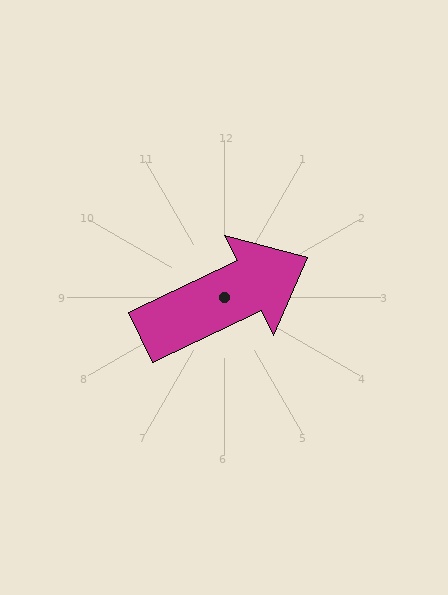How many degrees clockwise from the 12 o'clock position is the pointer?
Approximately 64 degrees.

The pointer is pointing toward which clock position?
Roughly 2 o'clock.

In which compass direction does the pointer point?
Northeast.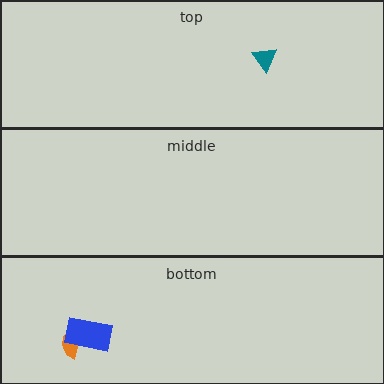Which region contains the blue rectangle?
The bottom region.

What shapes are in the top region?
The teal triangle.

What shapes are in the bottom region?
The orange semicircle, the blue rectangle.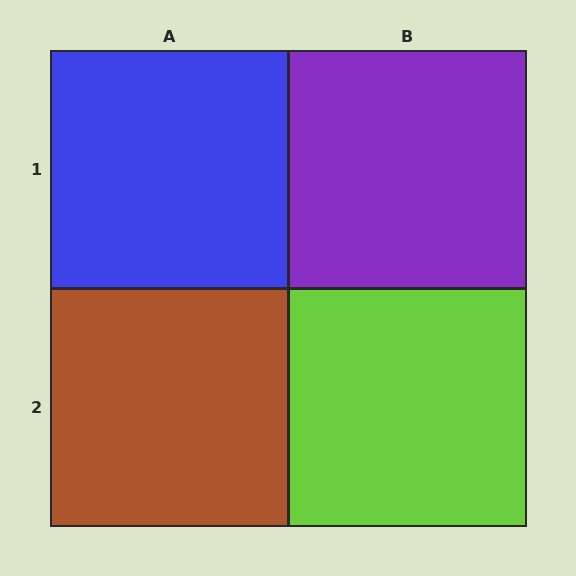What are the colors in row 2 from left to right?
Brown, lime.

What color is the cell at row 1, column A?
Blue.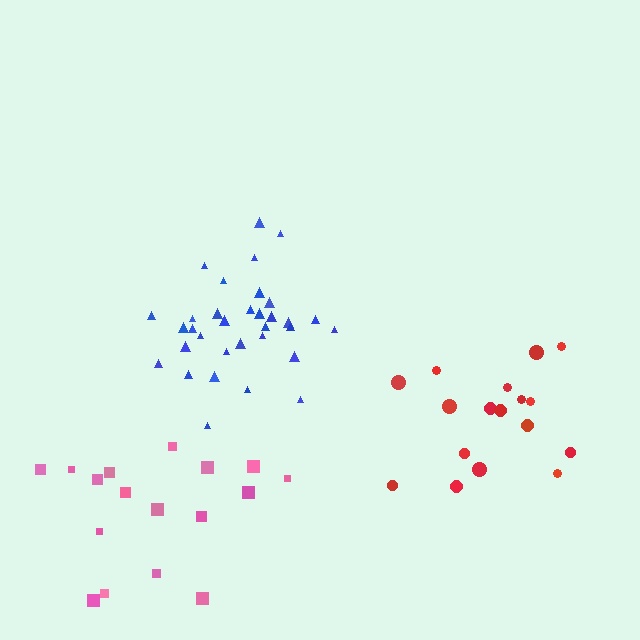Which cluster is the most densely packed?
Blue.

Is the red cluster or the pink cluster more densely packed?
Red.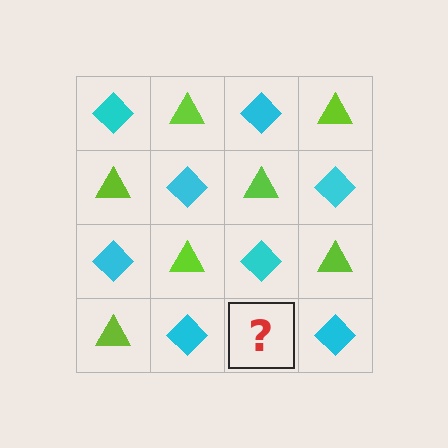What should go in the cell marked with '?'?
The missing cell should contain a lime triangle.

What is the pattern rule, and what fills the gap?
The rule is that it alternates cyan diamond and lime triangle in a checkerboard pattern. The gap should be filled with a lime triangle.